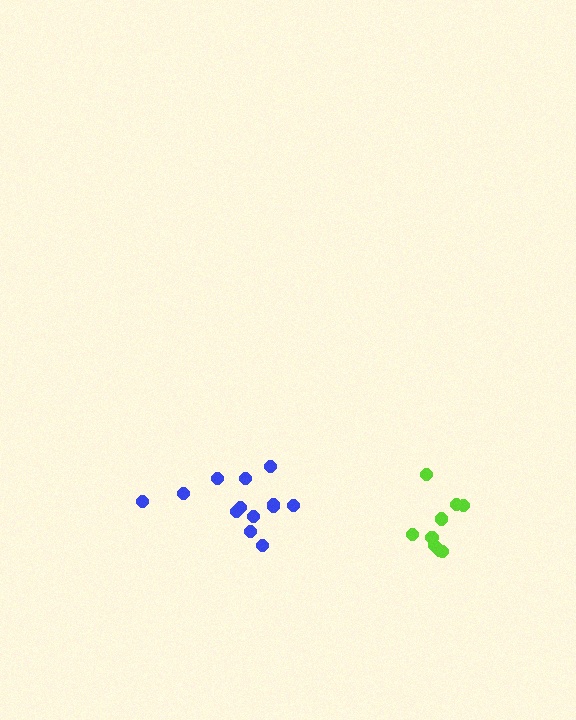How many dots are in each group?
Group 1: 9 dots, Group 2: 13 dots (22 total).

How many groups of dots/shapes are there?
There are 2 groups.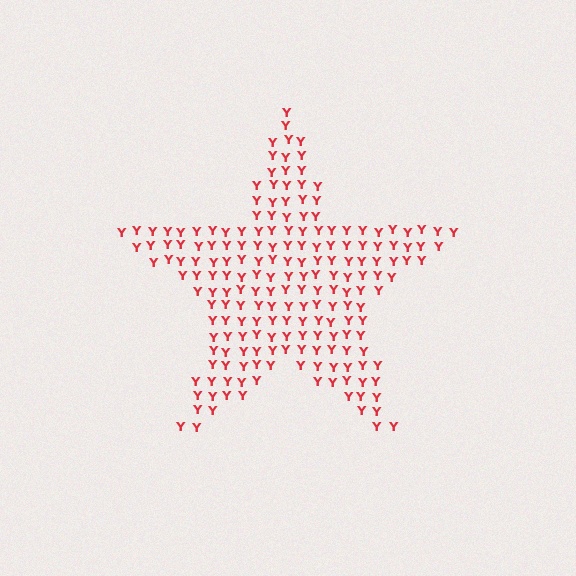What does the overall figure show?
The overall figure shows a star.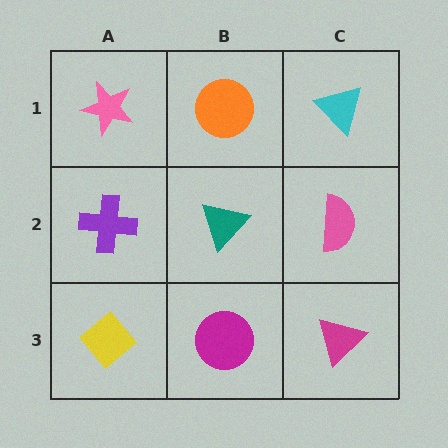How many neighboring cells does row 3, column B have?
3.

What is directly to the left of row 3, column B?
A yellow diamond.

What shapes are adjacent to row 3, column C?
A pink semicircle (row 2, column C), a magenta circle (row 3, column B).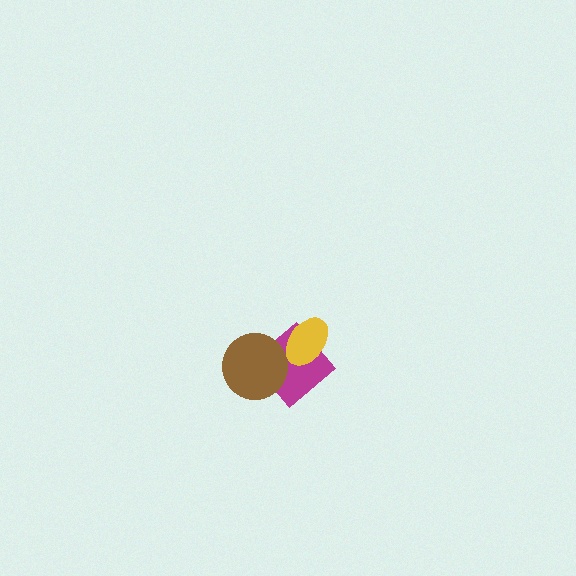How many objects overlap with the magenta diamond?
2 objects overlap with the magenta diamond.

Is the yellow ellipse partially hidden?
No, no other shape covers it.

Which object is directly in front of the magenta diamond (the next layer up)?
The yellow ellipse is directly in front of the magenta diamond.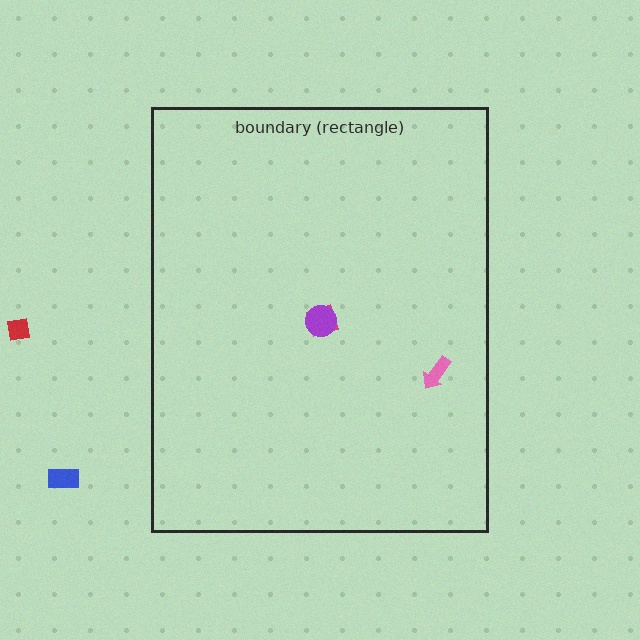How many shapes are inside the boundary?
3 inside, 2 outside.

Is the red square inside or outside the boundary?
Outside.